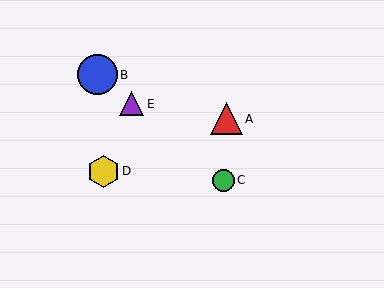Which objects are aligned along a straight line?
Objects B, C, E are aligned along a straight line.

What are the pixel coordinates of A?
Object A is at (226, 119).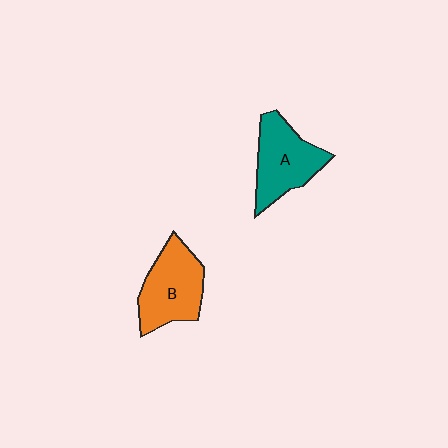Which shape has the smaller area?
Shape A (teal).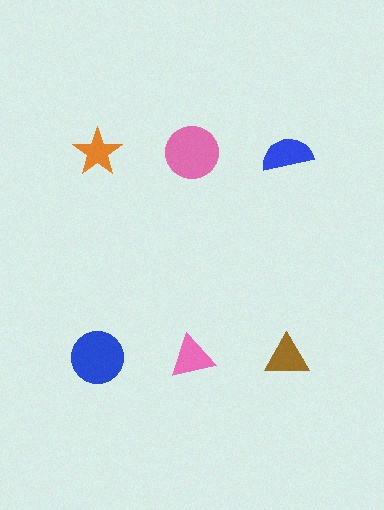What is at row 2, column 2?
A pink triangle.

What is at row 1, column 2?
A pink circle.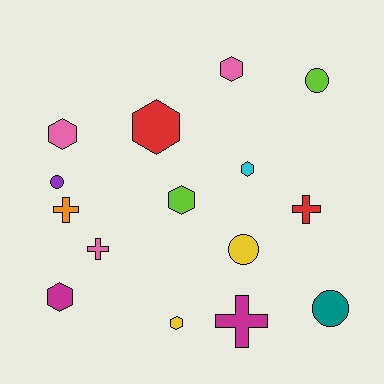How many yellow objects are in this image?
There are 2 yellow objects.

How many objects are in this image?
There are 15 objects.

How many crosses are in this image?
There are 4 crosses.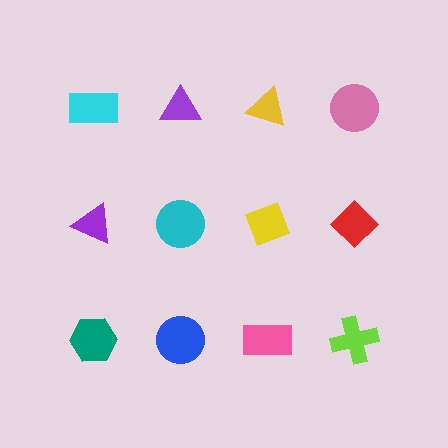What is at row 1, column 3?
A yellow triangle.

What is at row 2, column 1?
A purple triangle.